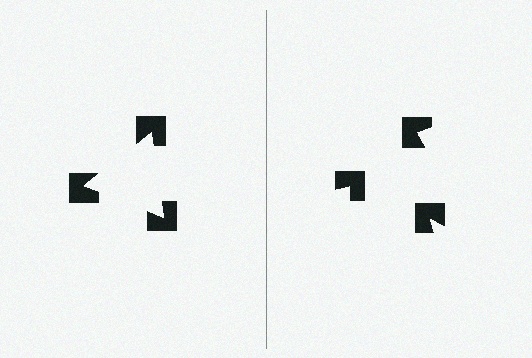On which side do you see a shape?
An illusory triangle appears on the left side. On the right side the wedge cuts are rotated, so no coherent shape forms.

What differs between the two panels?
The notched squares are positioned identically on both sides; only the wedge orientations differ. On the left they align to a triangle; on the right they are misaligned.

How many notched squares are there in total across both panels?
6 — 3 on each side.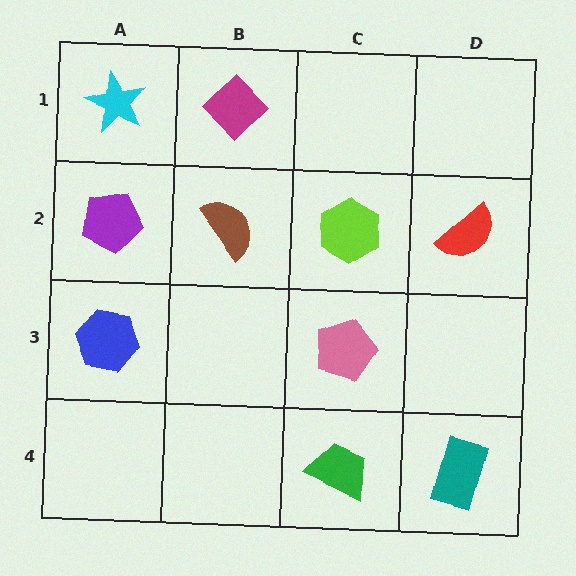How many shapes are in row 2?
4 shapes.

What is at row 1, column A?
A cyan star.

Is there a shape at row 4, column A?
No, that cell is empty.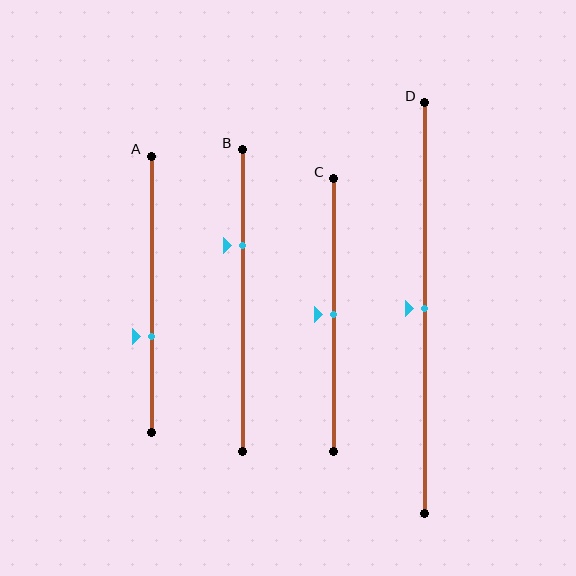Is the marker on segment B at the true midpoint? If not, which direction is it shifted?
No, the marker on segment B is shifted upward by about 18% of the segment length.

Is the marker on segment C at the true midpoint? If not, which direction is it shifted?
Yes, the marker on segment C is at the true midpoint.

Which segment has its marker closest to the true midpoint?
Segment C has its marker closest to the true midpoint.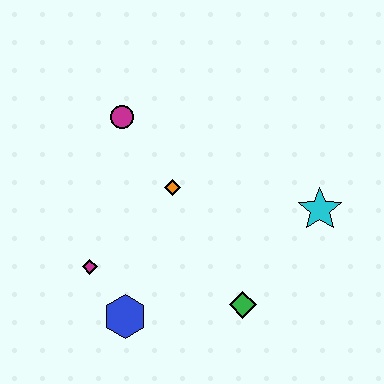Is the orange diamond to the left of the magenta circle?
No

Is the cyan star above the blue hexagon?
Yes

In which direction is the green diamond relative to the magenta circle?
The green diamond is below the magenta circle.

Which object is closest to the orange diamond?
The magenta circle is closest to the orange diamond.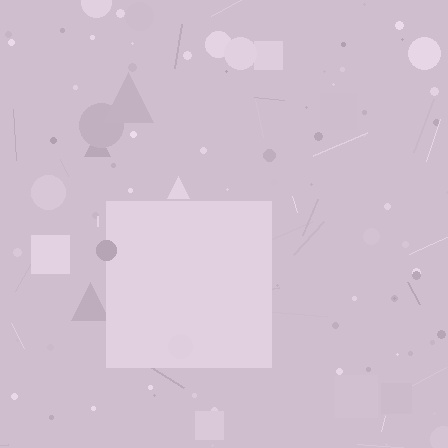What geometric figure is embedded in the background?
A square is embedded in the background.